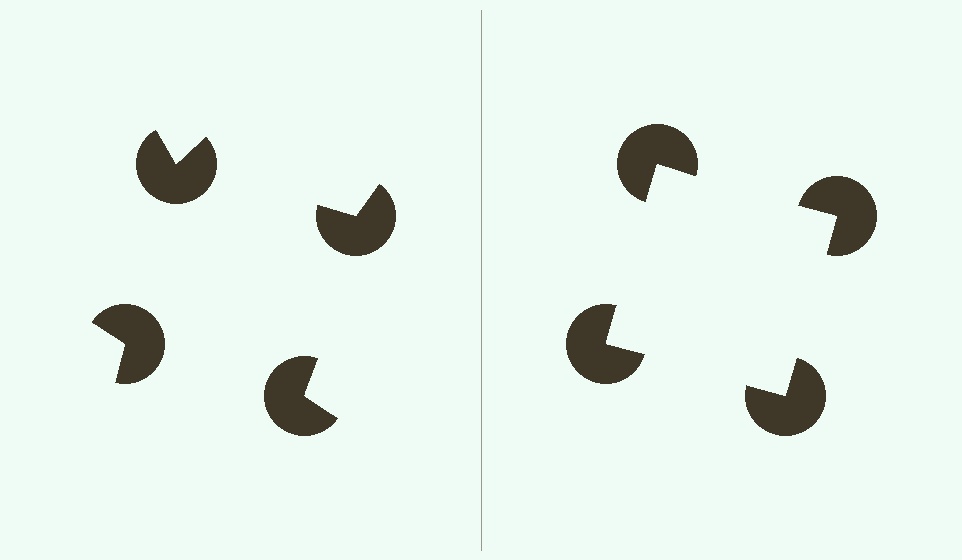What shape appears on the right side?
An illusory square.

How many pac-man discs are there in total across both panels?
8 — 4 on each side.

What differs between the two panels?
The pac-man discs are positioned identically on both sides; only the wedge orientations differ. On the right they align to a square; on the left they are misaligned.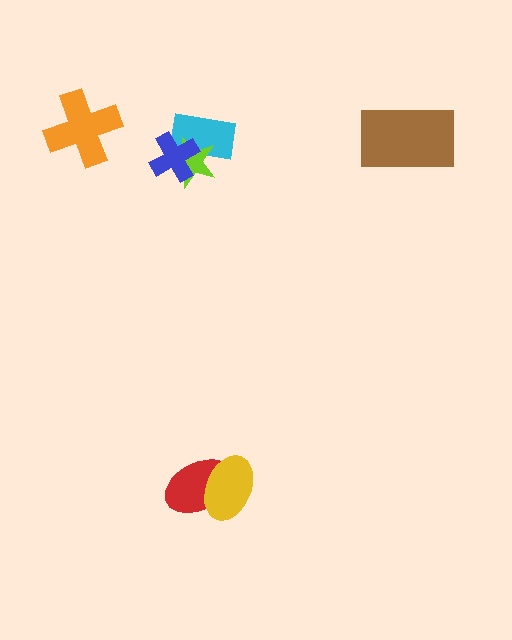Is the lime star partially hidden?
Yes, it is partially covered by another shape.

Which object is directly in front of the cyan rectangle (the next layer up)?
The lime star is directly in front of the cyan rectangle.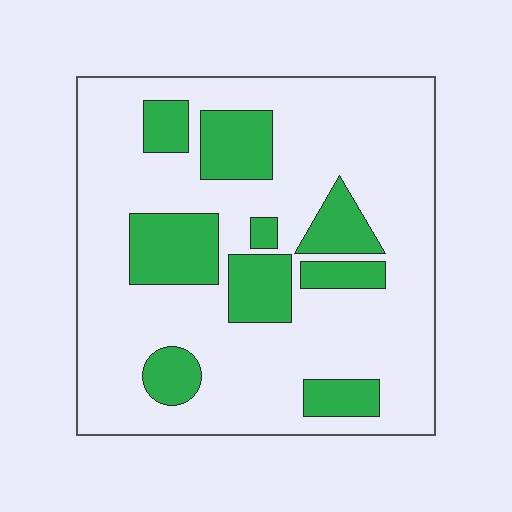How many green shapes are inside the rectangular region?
9.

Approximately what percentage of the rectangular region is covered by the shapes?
Approximately 25%.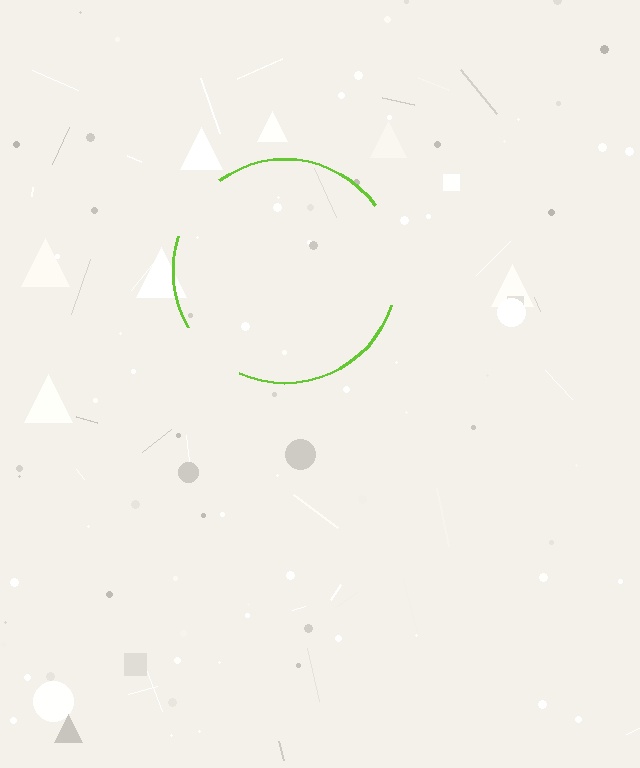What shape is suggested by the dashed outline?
The dashed outline suggests a circle.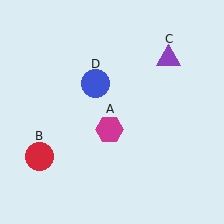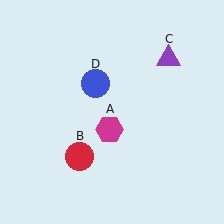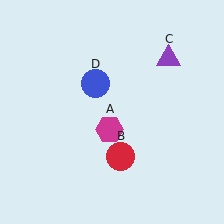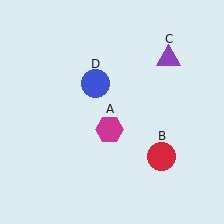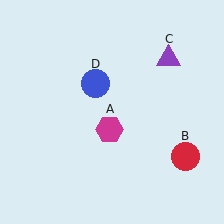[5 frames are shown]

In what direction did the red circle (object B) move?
The red circle (object B) moved right.